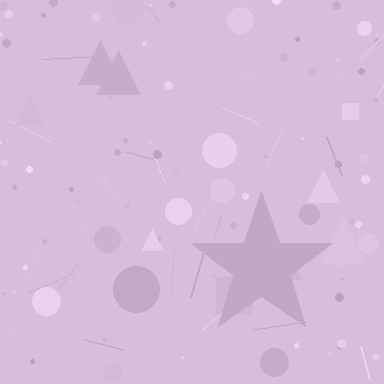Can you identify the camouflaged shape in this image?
The camouflaged shape is a star.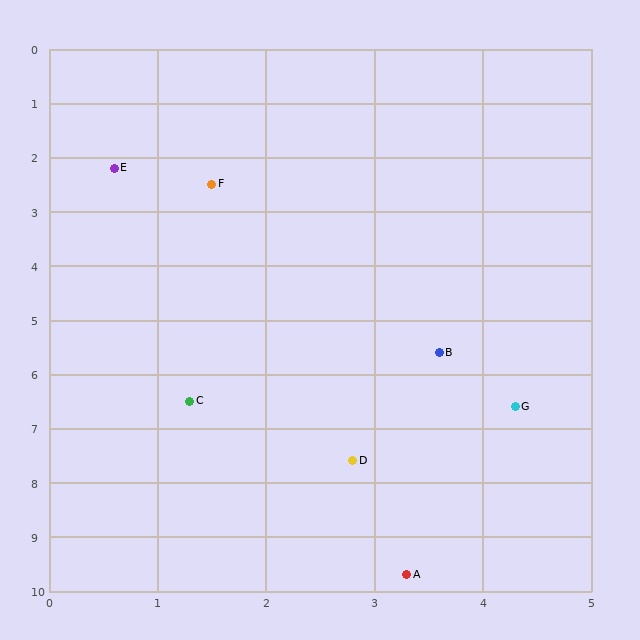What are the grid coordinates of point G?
Point G is at approximately (4.3, 6.6).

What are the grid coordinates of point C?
Point C is at approximately (1.3, 6.5).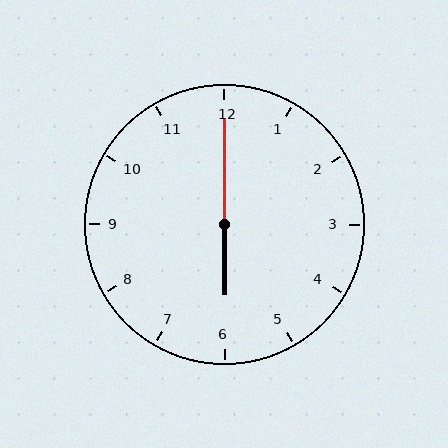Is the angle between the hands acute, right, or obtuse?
It is obtuse.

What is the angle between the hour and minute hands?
Approximately 180 degrees.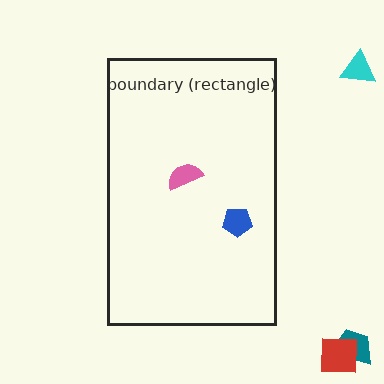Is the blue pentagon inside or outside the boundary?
Inside.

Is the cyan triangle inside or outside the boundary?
Outside.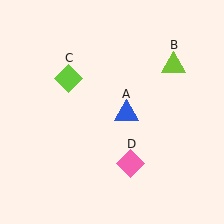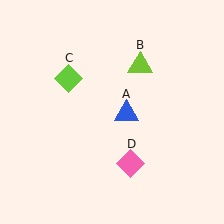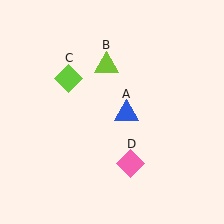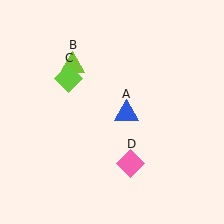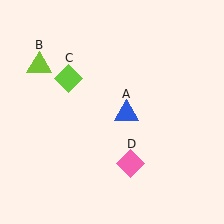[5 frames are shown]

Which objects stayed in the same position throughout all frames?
Blue triangle (object A) and lime diamond (object C) and pink diamond (object D) remained stationary.